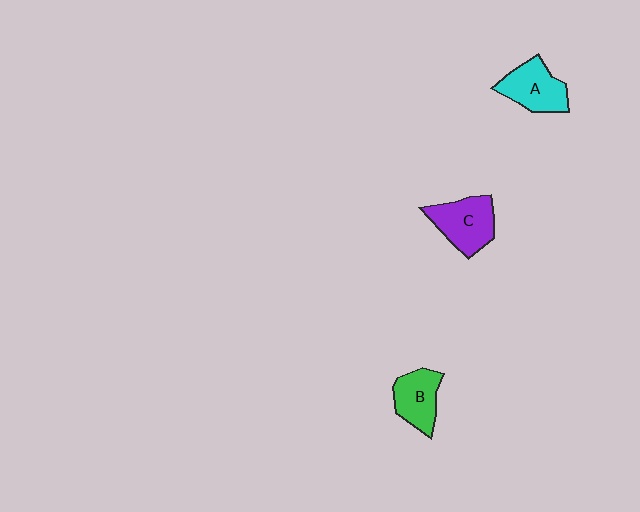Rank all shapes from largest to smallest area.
From largest to smallest: C (purple), A (cyan), B (green).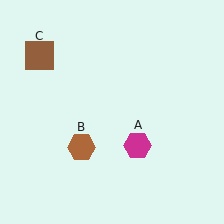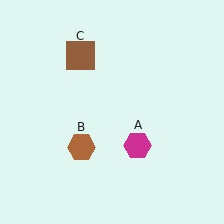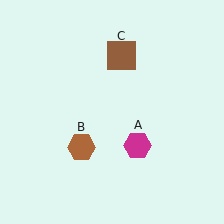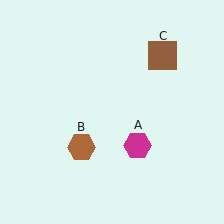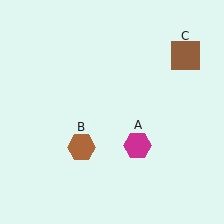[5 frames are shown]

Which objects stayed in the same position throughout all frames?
Magenta hexagon (object A) and brown hexagon (object B) remained stationary.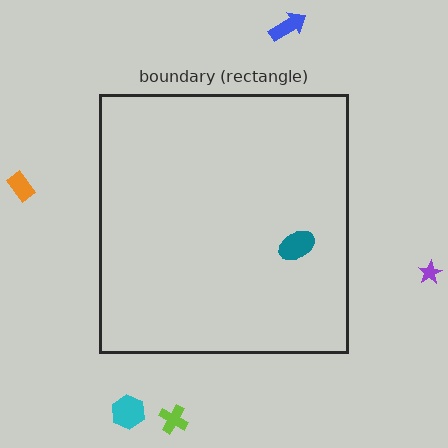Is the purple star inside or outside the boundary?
Outside.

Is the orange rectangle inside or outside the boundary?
Outside.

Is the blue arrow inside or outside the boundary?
Outside.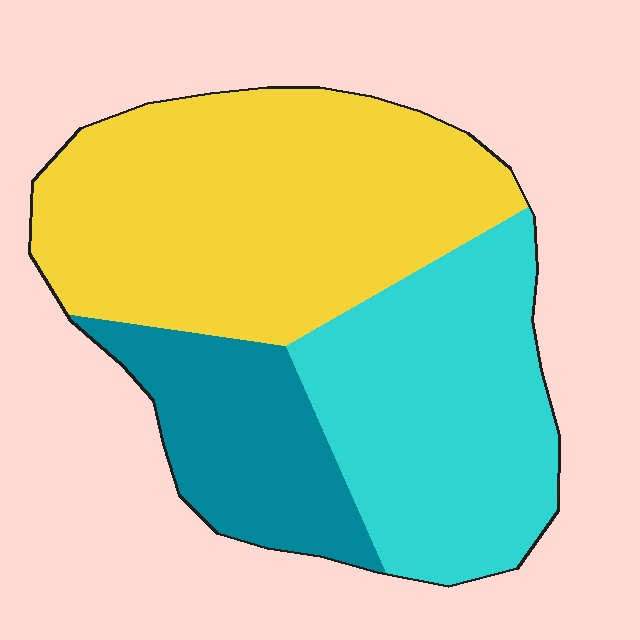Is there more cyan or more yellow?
Yellow.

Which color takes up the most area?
Yellow, at roughly 45%.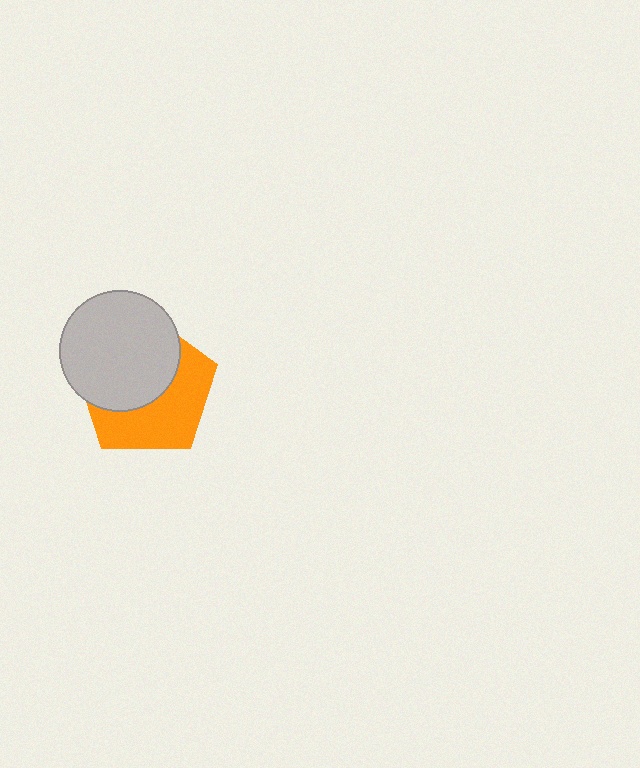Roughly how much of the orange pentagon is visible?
About half of it is visible (roughly 48%).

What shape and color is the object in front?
The object in front is a light gray circle.